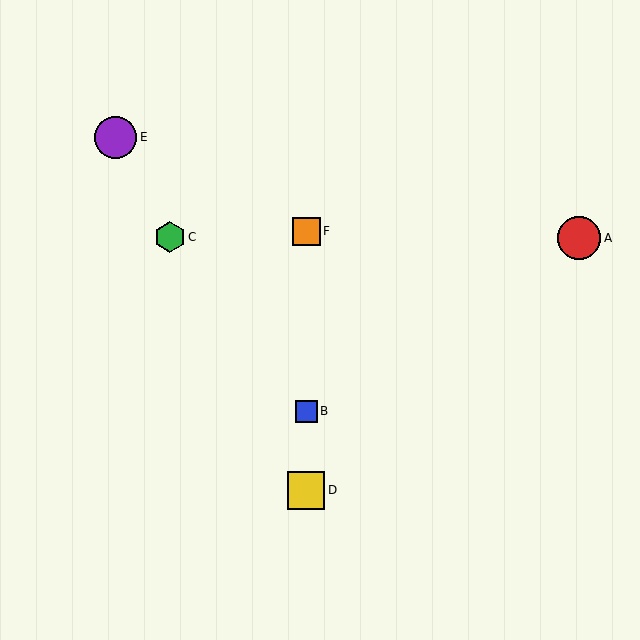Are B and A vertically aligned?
No, B is at x≈306 and A is at x≈579.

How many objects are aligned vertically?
3 objects (B, D, F) are aligned vertically.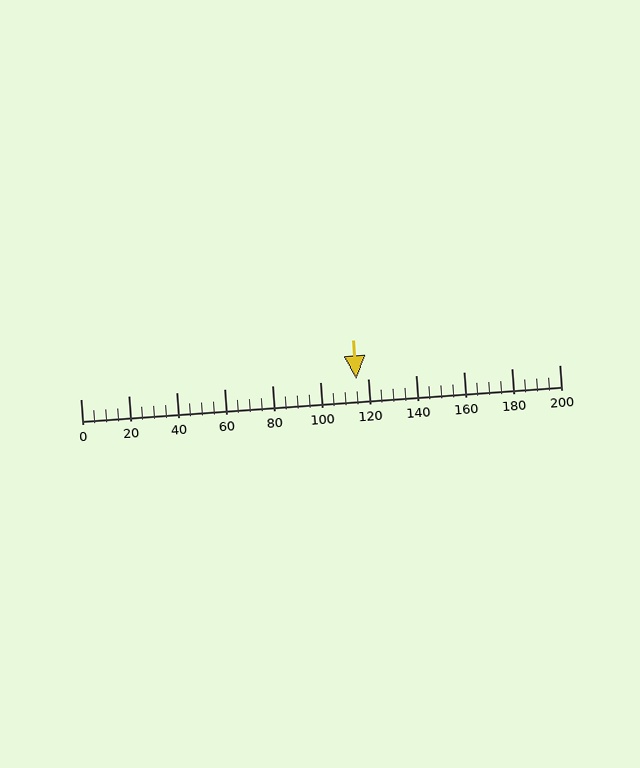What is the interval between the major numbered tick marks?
The major tick marks are spaced 20 units apart.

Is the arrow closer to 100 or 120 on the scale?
The arrow is closer to 120.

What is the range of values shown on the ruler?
The ruler shows values from 0 to 200.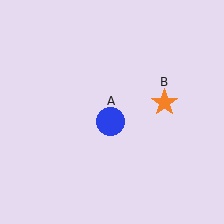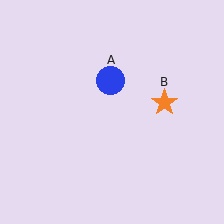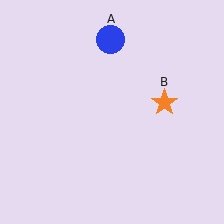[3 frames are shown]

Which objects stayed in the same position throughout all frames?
Orange star (object B) remained stationary.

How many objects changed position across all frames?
1 object changed position: blue circle (object A).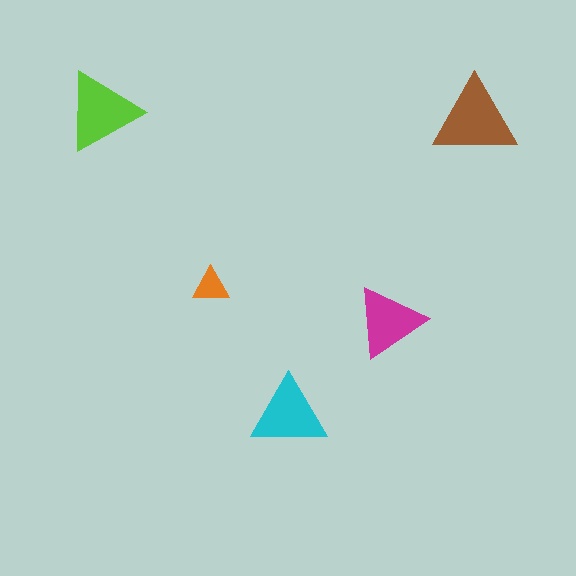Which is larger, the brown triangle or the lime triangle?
The brown one.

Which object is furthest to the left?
The lime triangle is leftmost.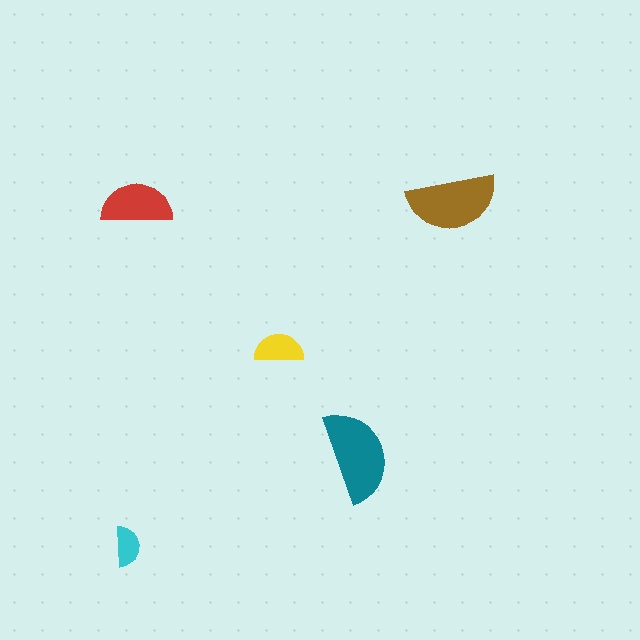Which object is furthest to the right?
The brown semicircle is rightmost.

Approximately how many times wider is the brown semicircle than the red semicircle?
About 1.5 times wider.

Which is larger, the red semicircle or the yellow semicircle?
The red one.